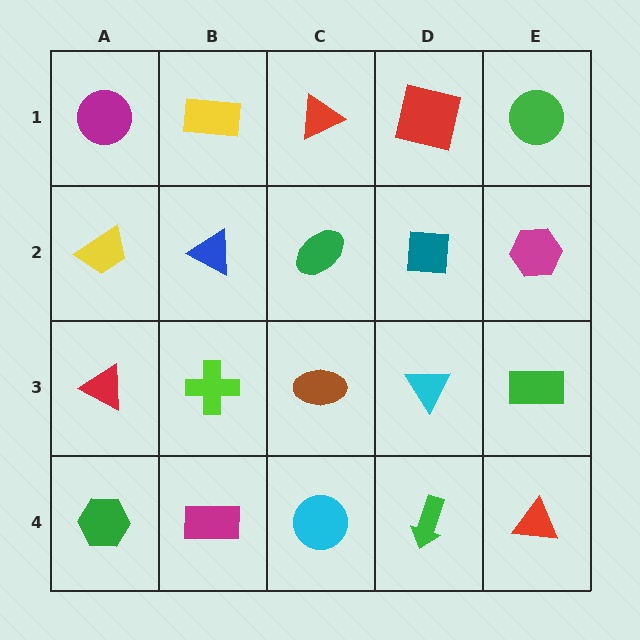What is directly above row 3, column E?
A magenta hexagon.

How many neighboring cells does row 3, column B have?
4.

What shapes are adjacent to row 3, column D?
A teal square (row 2, column D), a green arrow (row 4, column D), a brown ellipse (row 3, column C), a green rectangle (row 3, column E).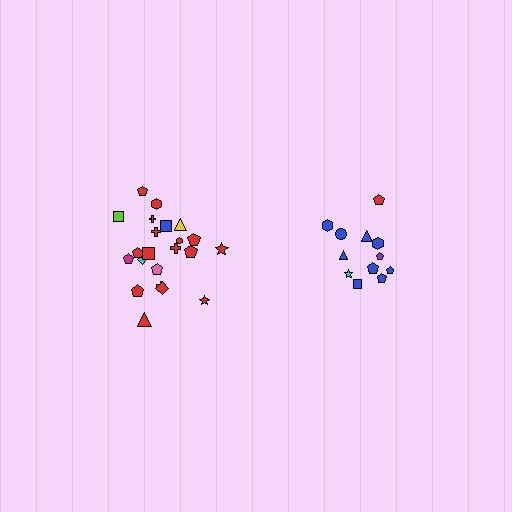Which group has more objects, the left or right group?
The left group.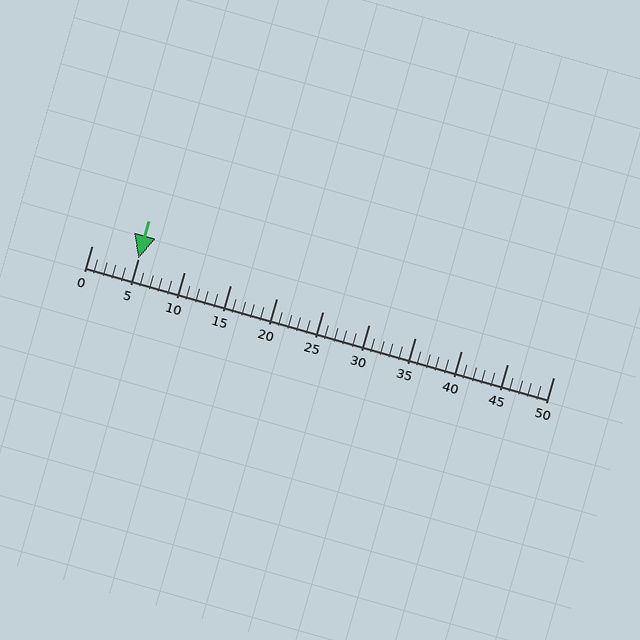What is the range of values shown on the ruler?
The ruler shows values from 0 to 50.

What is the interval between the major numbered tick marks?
The major tick marks are spaced 5 units apart.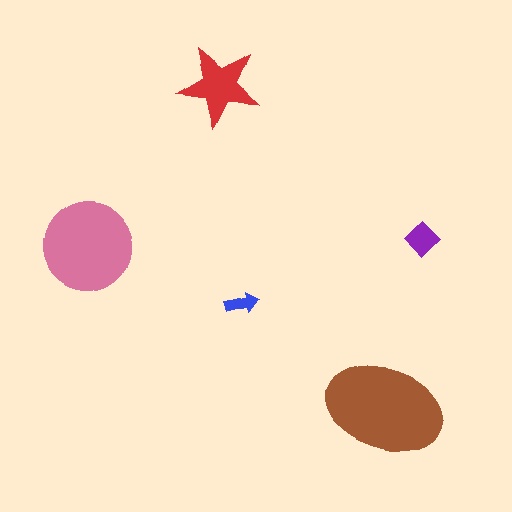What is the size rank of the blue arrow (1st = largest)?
5th.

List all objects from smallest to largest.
The blue arrow, the purple diamond, the red star, the pink circle, the brown ellipse.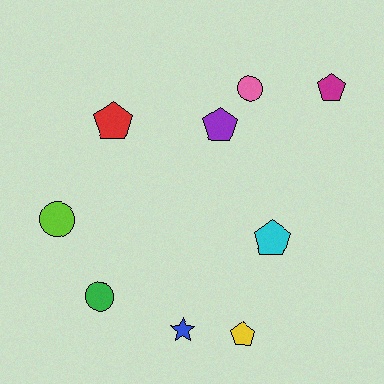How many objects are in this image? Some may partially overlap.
There are 9 objects.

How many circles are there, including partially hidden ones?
There are 3 circles.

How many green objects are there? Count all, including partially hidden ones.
There is 1 green object.